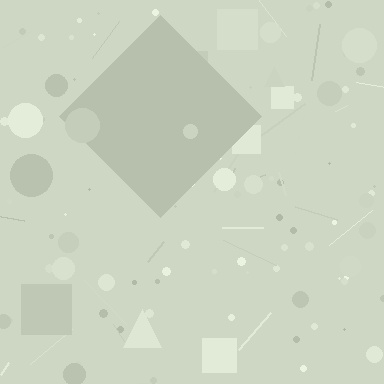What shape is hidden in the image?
A diamond is hidden in the image.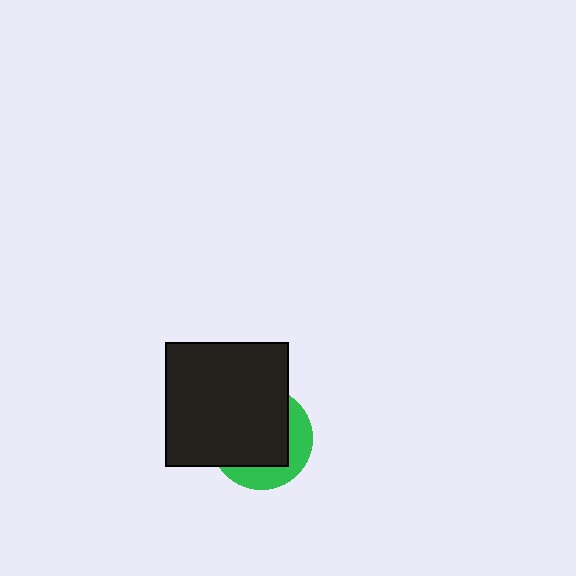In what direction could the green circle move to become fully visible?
The green circle could move toward the lower-right. That would shift it out from behind the black square entirely.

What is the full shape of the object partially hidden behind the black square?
The partially hidden object is a green circle.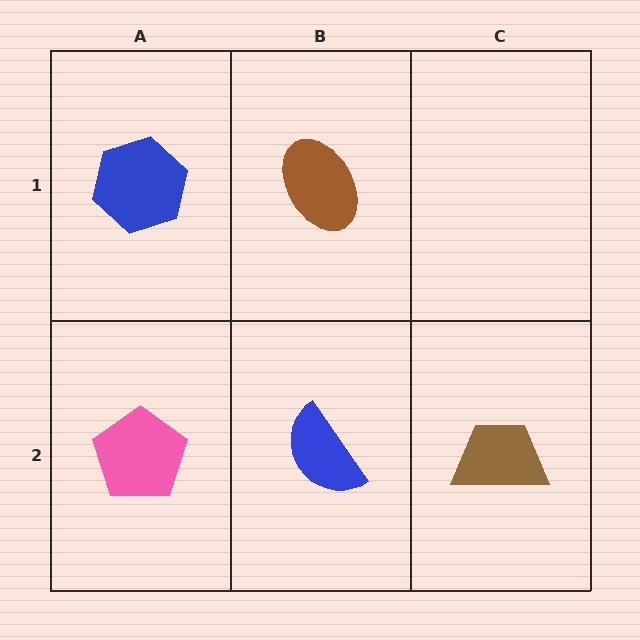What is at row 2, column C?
A brown trapezoid.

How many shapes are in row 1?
2 shapes.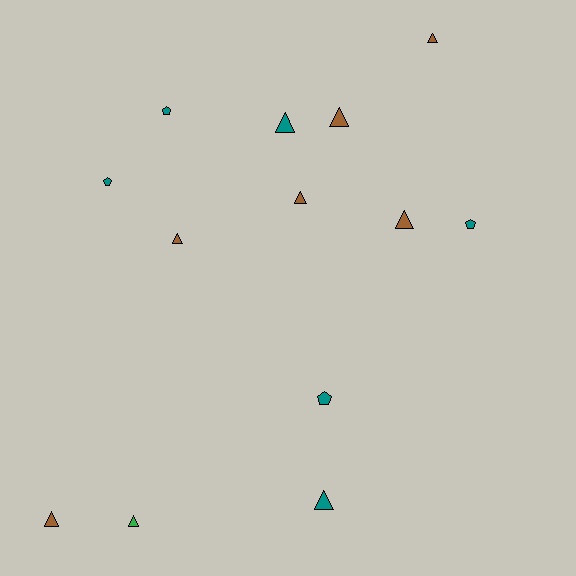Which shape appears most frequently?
Triangle, with 9 objects.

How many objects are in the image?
There are 13 objects.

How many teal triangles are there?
There are 2 teal triangles.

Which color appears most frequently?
Teal, with 6 objects.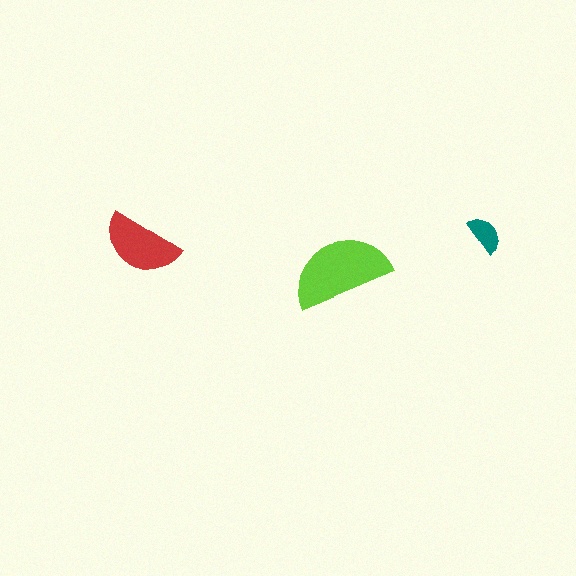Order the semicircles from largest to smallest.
the lime one, the red one, the teal one.